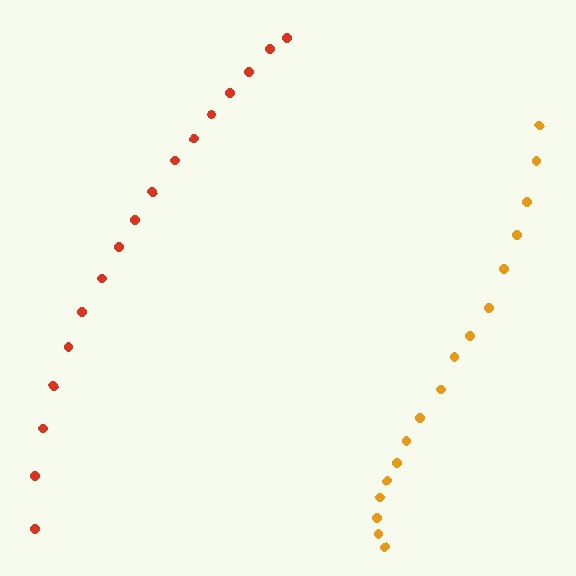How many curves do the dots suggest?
There are 2 distinct paths.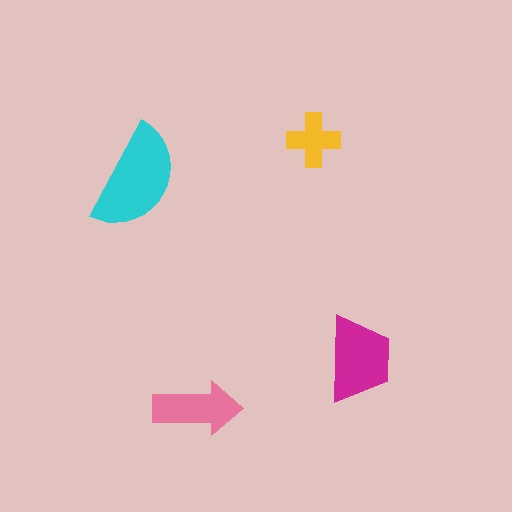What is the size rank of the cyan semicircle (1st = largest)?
1st.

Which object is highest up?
The yellow cross is topmost.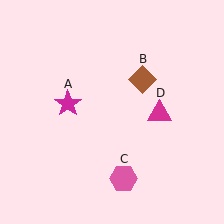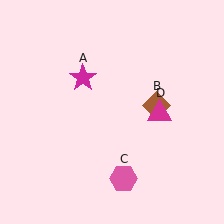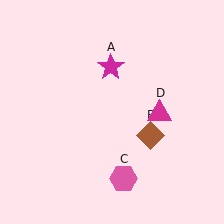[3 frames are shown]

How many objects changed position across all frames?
2 objects changed position: magenta star (object A), brown diamond (object B).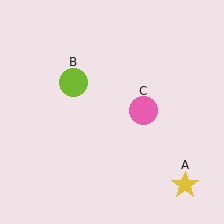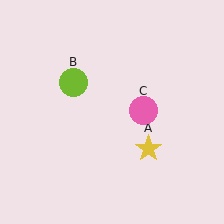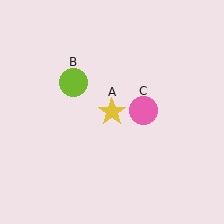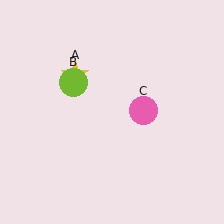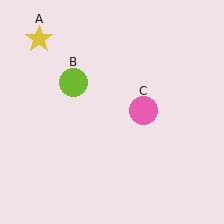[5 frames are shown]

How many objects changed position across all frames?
1 object changed position: yellow star (object A).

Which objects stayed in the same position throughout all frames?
Lime circle (object B) and pink circle (object C) remained stationary.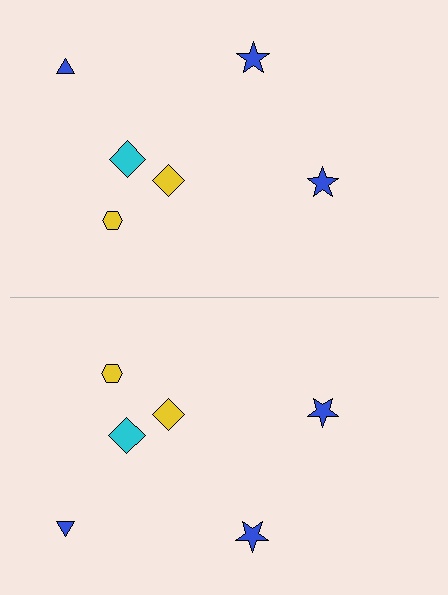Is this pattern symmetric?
Yes, this pattern has bilateral (reflection) symmetry.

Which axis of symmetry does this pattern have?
The pattern has a horizontal axis of symmetry running through the center of the image.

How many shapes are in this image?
There are 12 shapes in this image.